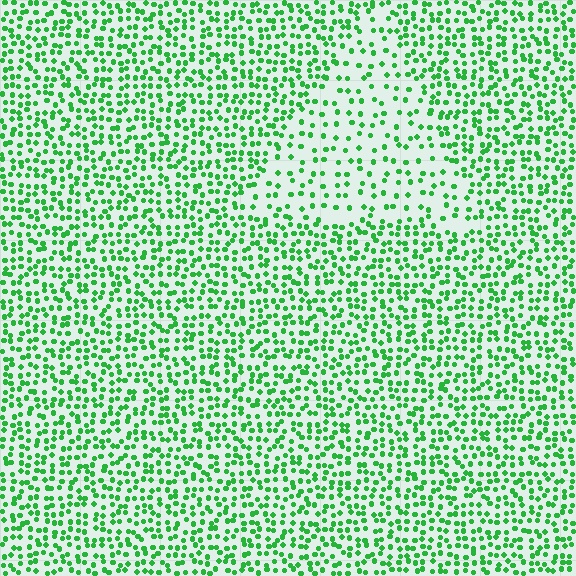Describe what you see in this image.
The image contains small green elements arranged at two different densities. A triangle-shaped region is visible where the elements are less densely packed than the surrounding area.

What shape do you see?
I see a triangle.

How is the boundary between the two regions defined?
The boundary is defined by a change in element density (approximately 2.1x ratio). All elements are the same color, size, and shape.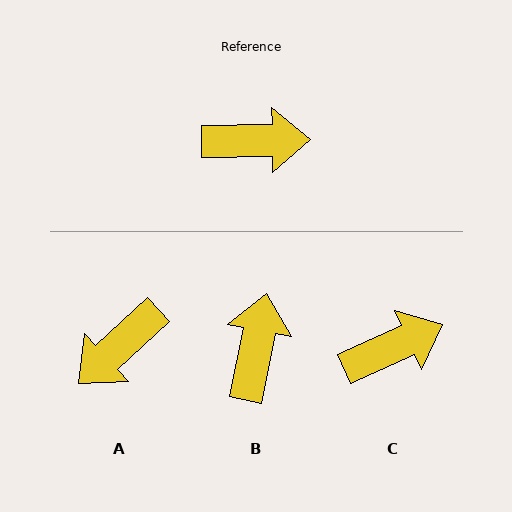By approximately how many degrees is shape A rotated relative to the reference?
Approximately 138 degrees clockwise.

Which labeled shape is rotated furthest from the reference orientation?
A, about 138 degrees away.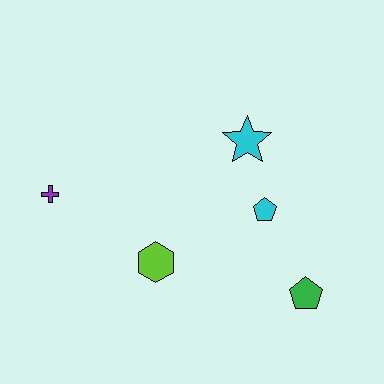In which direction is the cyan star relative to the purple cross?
The cyan star is to the right of the purple cross.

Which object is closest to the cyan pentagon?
The cyan star is closest to the cyan pentagon.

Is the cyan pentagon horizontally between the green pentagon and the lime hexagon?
Yes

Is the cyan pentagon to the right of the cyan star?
Yes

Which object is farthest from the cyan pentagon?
The purple cross is farthest from the cyan pentagon.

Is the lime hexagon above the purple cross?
No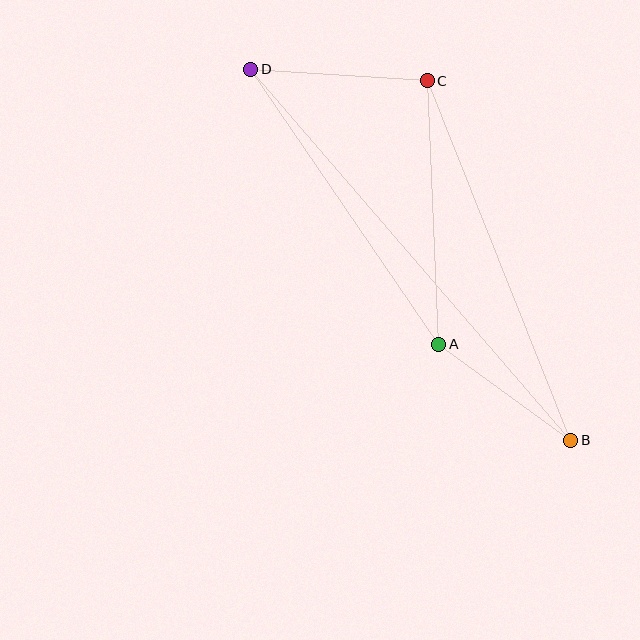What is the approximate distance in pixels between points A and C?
The distance between A and C is approximately 264 pixels.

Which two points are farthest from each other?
Points B and D are farthest from each other.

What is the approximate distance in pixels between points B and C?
The distance between B and C is approximately 387 pixels.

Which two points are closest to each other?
Points A and B are closest to each other.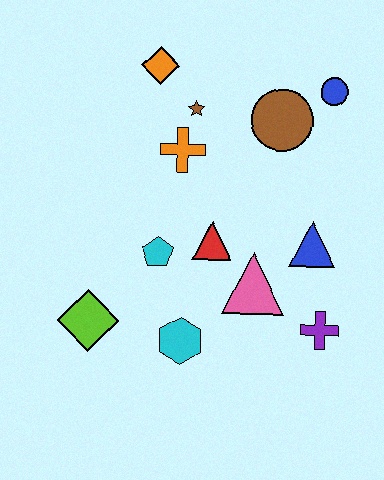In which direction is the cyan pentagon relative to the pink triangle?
The cyan pentagon is to the left of the pink triangle.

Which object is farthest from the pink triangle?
The orange diamond is farthest from the pink triangle.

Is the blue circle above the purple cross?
Yes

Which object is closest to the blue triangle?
The pink triangle is closest to the blue triangle.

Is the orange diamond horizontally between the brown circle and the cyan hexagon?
No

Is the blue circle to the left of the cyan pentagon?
No